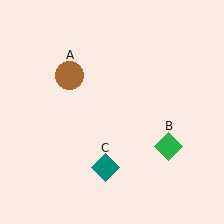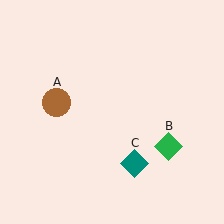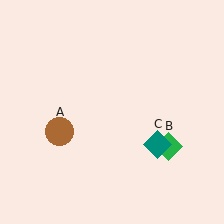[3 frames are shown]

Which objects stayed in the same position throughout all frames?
Green diamond (object B) remained stationary.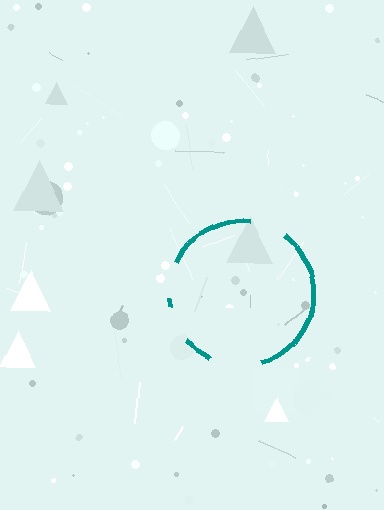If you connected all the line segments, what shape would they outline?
They would outline a circle.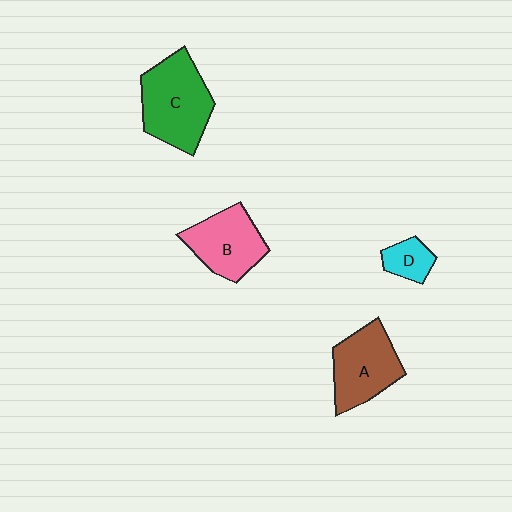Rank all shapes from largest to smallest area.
From largest to smallest: C (green), A (brown), B (pink), D (cyan).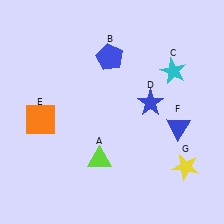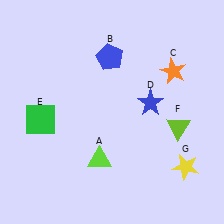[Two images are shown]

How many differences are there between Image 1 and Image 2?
There are 3 differences between the two images.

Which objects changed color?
C changed from cyan to orange. E changed from orange to green. F changed from blue to lime.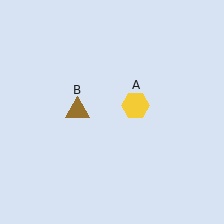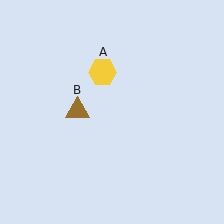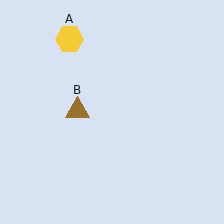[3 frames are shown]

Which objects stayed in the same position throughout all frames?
Brown triangle (object B) remained stationary.